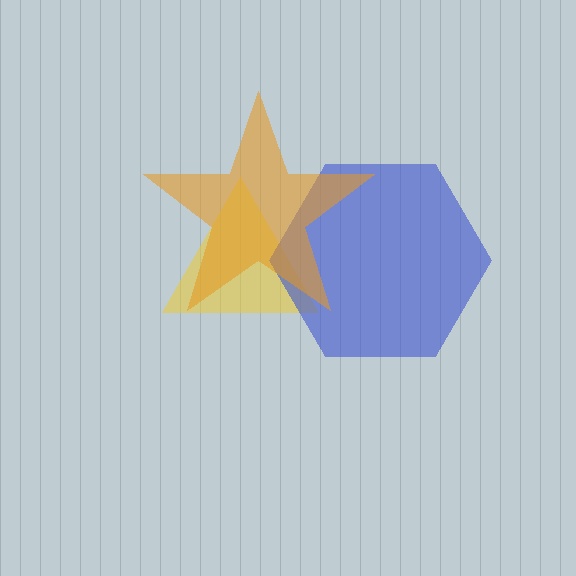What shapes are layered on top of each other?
The layered shapes are: a yellow triangle, a blue hexagon, an orange star.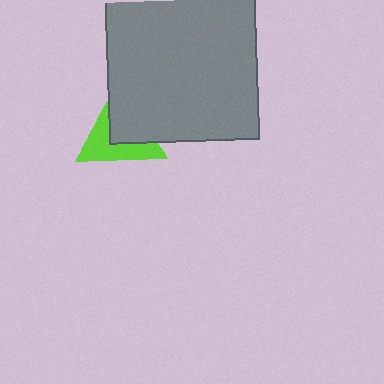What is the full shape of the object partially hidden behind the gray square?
The partially hidden object is a lime triangle.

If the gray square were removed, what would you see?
You would see the complete lime triangle.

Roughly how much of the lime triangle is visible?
About half of it is visible (roughly 52%).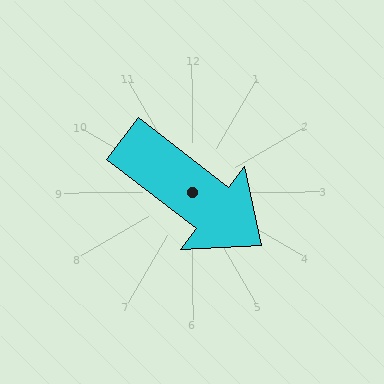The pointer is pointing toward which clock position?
Roughly 4 o'clock.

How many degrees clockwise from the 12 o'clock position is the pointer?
Approximately 128 degrees.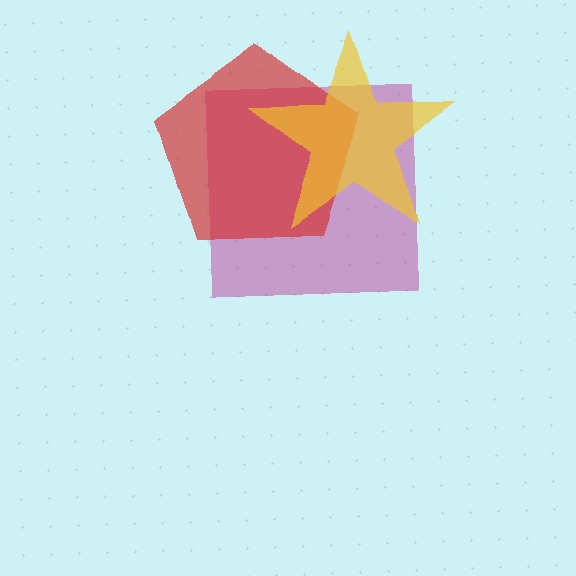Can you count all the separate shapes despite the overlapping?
Yes, there are 3 separate shapes.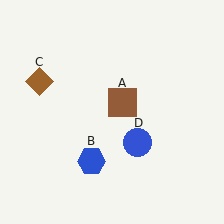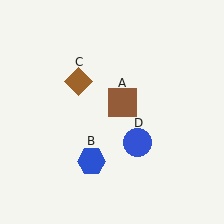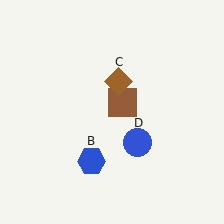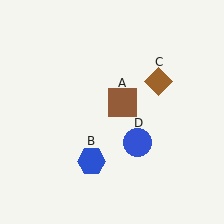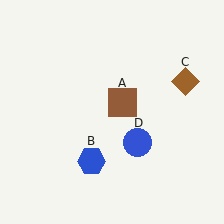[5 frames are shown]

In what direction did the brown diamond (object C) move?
The brown diamond (object C) moved right.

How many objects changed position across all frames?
1 object changed position: brown diamond (object C).